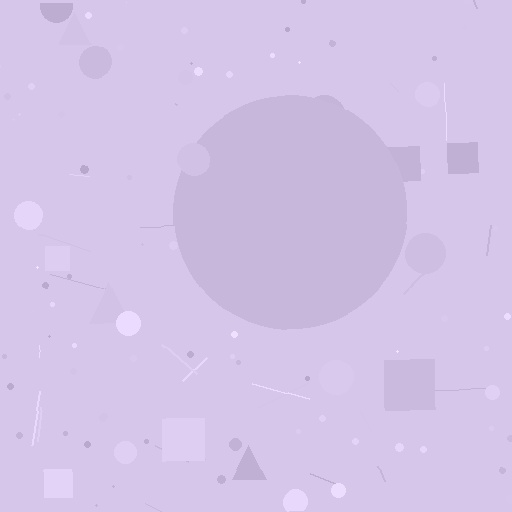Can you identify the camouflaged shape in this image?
The camouflaged shape is a circle.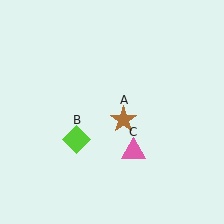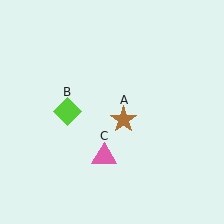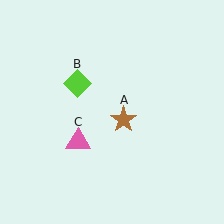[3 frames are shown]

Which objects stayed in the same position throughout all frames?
Brown star (object A) remained stationary.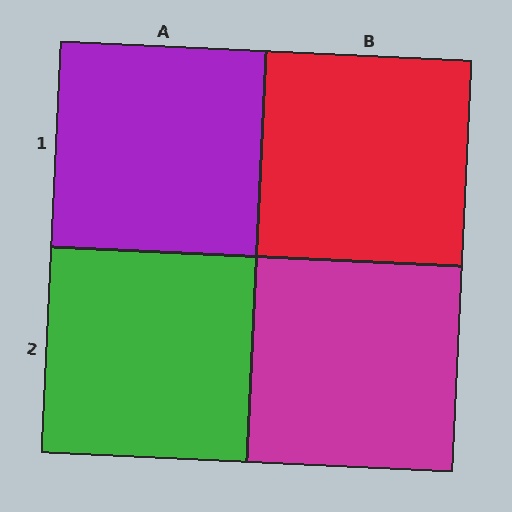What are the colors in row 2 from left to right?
Green, magenta.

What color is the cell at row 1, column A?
Purple.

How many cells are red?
1 cell is red.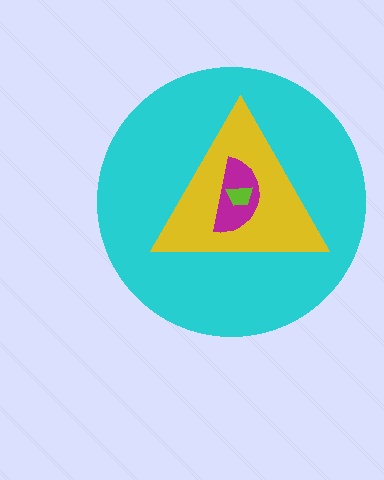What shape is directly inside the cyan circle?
The yellow triangle.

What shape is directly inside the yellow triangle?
The magenta semicircle.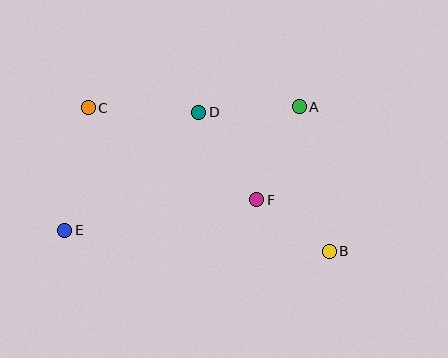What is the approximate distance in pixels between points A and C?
The distance between A and C is approximately 211 pixels.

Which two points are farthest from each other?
Points B and C are farthest from each other.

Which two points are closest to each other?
Points B and F are closest to each other.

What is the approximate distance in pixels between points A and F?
The distance between A and F is approximately 102 pixels.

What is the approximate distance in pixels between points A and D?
The distance between A and D is approximately 101 pixels.